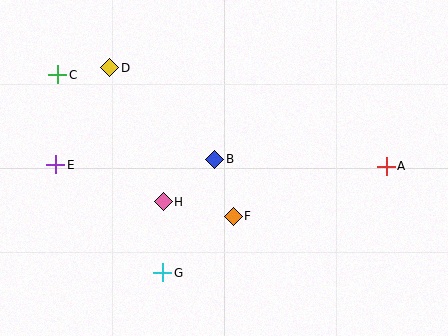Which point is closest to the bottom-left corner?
Point G is closest to the bottom-left corner.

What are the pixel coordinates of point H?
Point H is at (163, 202).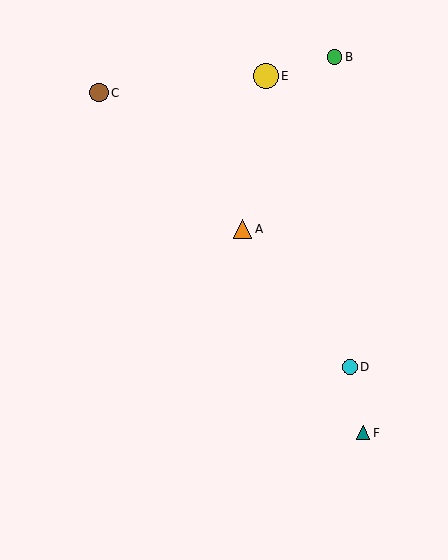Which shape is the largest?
The yellow circle (labeled E) is the largest.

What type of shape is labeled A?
Shape A is an orange triangle.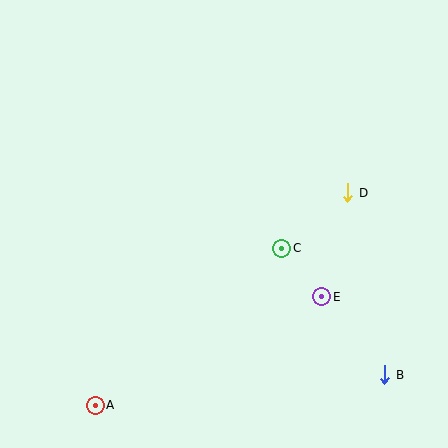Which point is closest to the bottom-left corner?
Point A is closest to the bottom-left corner.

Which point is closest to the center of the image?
Point C at (282, 248) is closest to the center.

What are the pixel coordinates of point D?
Point D is at (348, 193).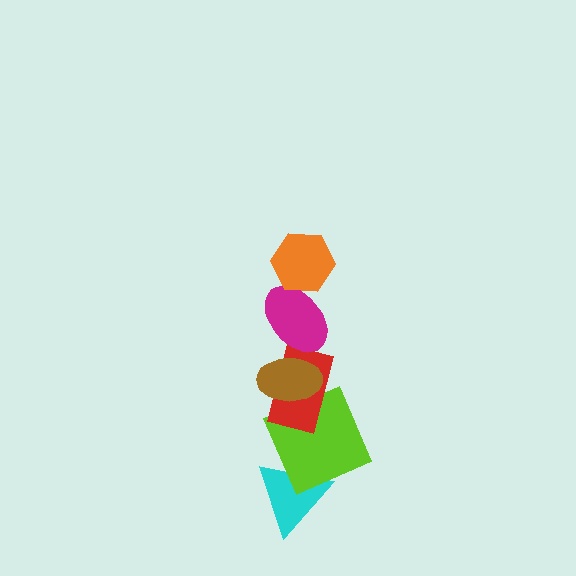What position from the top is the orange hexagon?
The orange hexagon is 1st from the top.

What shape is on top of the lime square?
The red rectangle is on top of the lime square.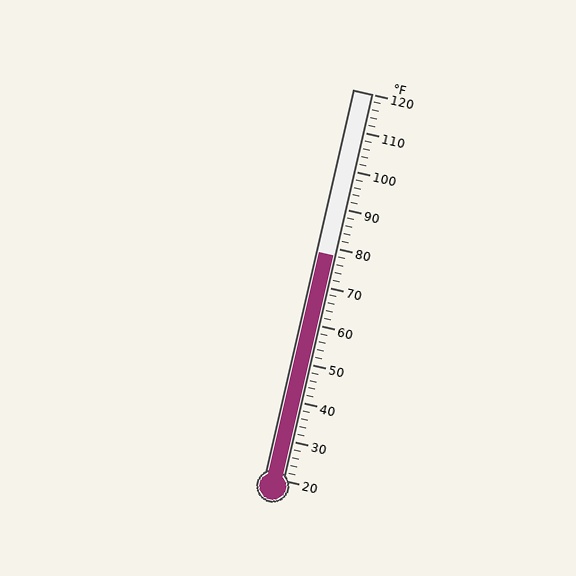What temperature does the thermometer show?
The thermometer shows approximately 78°F.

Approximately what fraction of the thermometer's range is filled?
The thermometer is filled to approximately 60% of its range.